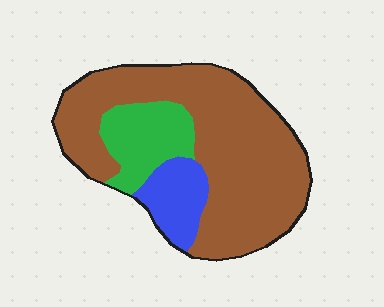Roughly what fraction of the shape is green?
Green covers around 15% of the shape.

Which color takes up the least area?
Blue, at roughly 15%.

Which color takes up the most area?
Brown, at roughly 70%.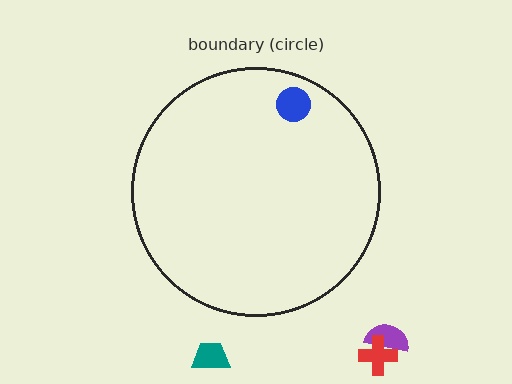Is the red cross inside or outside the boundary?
Outside.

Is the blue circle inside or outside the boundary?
Inside.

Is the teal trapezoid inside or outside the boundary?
Outside.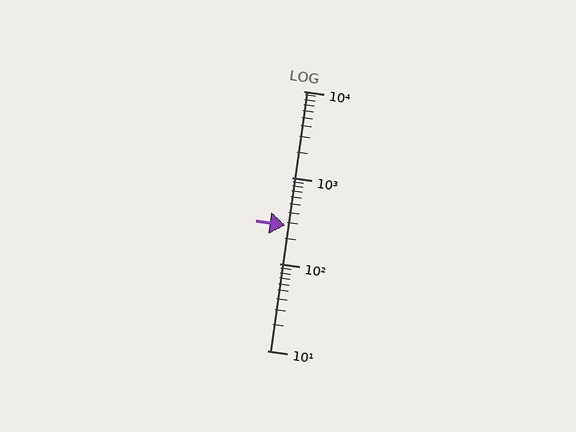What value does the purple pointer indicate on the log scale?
The pointer indicates approximately 280.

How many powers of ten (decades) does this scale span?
The scale spans 3 decades, from 10 to 10000.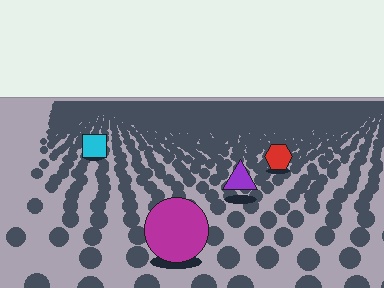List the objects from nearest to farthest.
From nearest to farthest: the magenta circle, the purple triangle, the red hexagon, the cyan square.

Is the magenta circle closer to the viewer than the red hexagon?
Yes. The magenta circle is closer — you can tell from the texture gradient: the ground texture is coarser near it.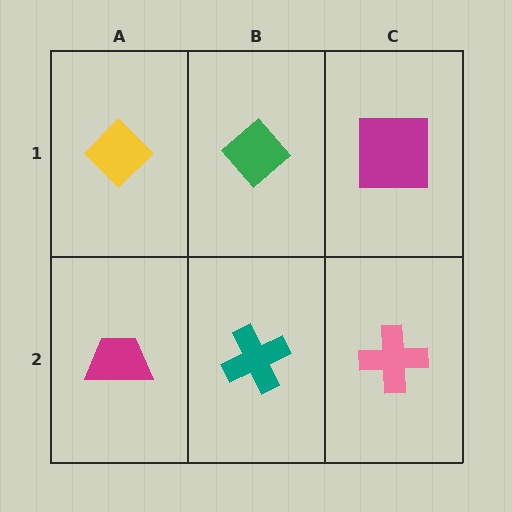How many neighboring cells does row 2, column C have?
2.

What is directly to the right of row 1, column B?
A magenta square.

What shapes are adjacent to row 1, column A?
A magenta trapezoid (row 2, column A), a green diamond (row 1, column B).